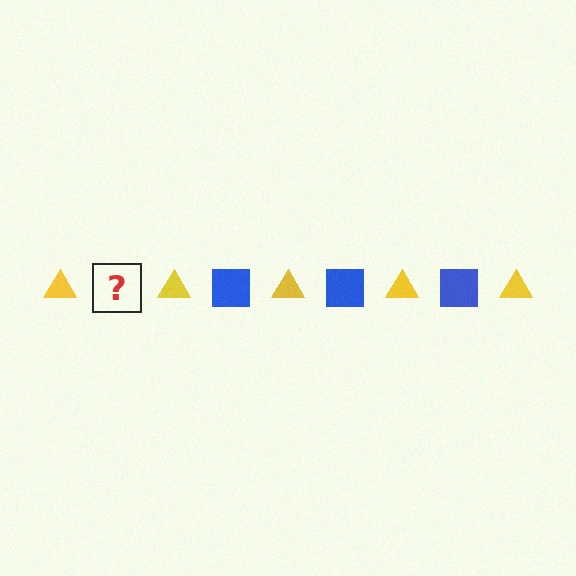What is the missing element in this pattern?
The missing element is a blue square.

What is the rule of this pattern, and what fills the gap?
The rule is that the pattern alternates between yellow triangle and blue square. The gap should be filled with a blue square.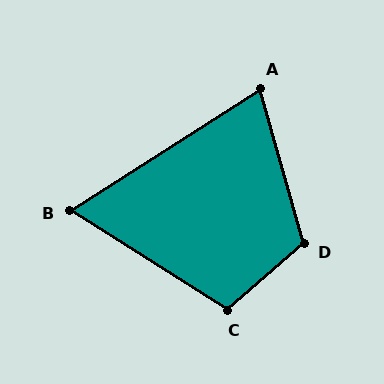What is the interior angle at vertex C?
Approximately 107 degrees (obtuse).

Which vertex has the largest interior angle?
D, at approximately 115 degrees.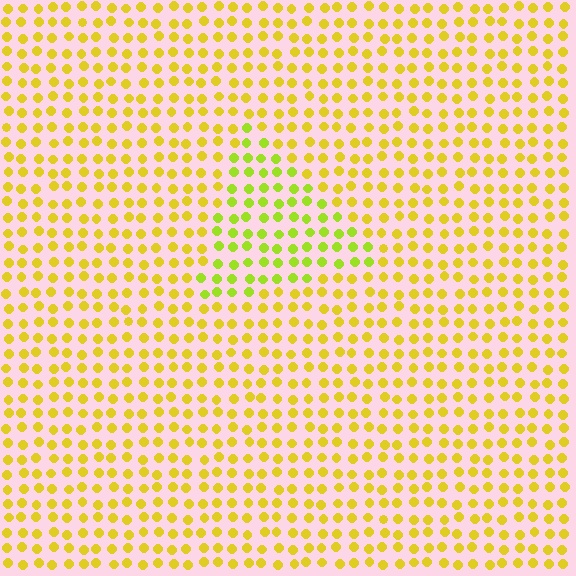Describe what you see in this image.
The image is filled with small yellow elements in a uniform arrangement. A triangle-shaped region is visible where the elements are tinted to a slightly different hue, forming a subtle color boundary.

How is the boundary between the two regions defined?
The boundary is defined purely by a slight shift in hue (about 29 degrees). Spacing, size, and orientation are identical on both sides.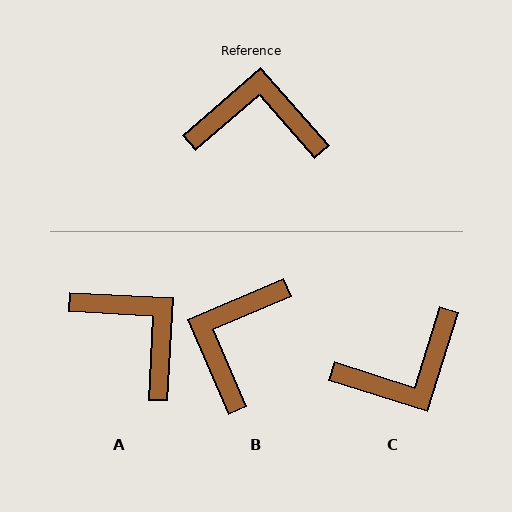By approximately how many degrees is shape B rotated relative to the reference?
Approximately 72 degrees counter-clockwise.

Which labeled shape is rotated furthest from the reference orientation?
C, about 149 degrees away.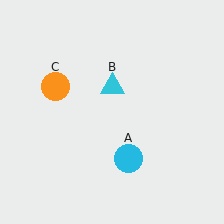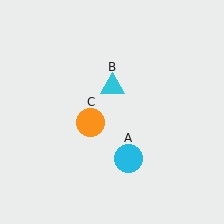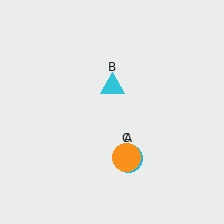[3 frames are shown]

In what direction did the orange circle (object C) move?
The orange circle (object C) moved down and to the right.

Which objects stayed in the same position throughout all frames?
Cyan circle (object A) and cyan triangle (object B) remained stationary.